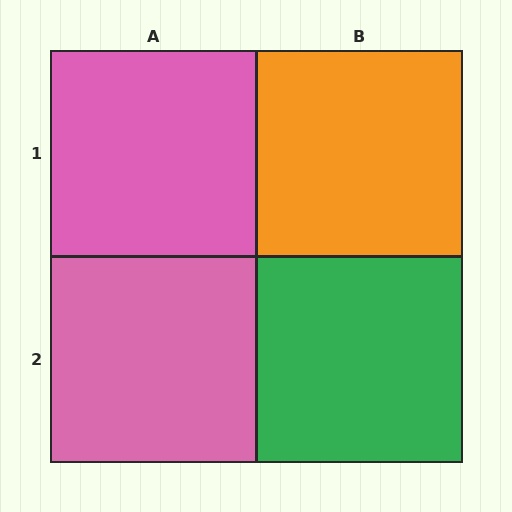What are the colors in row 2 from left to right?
Pink, green.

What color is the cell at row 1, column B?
Orange.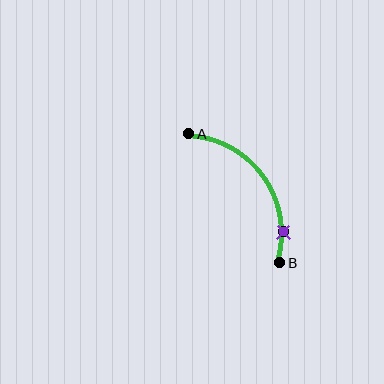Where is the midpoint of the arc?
The arc midpoint is the point on the curve farthest from the straight line joining A and B. It sits above and to the right of that line.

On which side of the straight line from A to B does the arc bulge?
The arc bulges above and to the right of the straight line connecting A and B.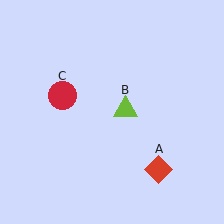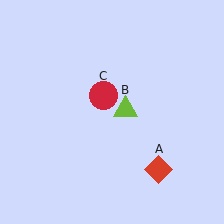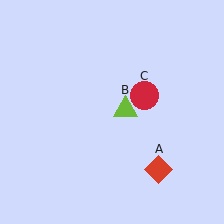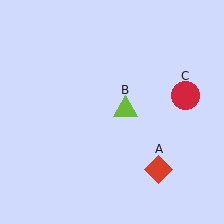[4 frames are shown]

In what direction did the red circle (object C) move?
The red circle (object C) moved right.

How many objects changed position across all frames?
1 object changed position: red circle (object C).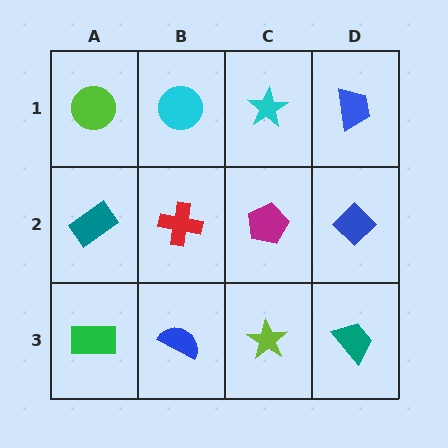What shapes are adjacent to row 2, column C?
A cyan star (row 1, column C), a lime star (row 3, column C), a red cross (row 2, column B), a blue diamond (row 2, column D).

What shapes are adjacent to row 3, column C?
A magenta pentagon (row 2, column C), a blue semicircle (row 3, column B), a teal trapezoid (row 3, column D).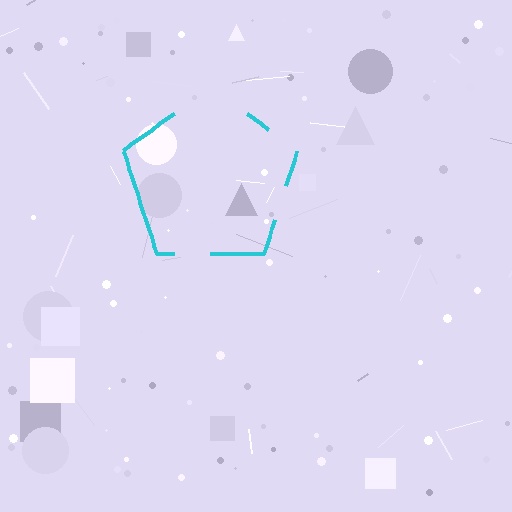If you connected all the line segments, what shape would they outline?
They would outline a pentagon.